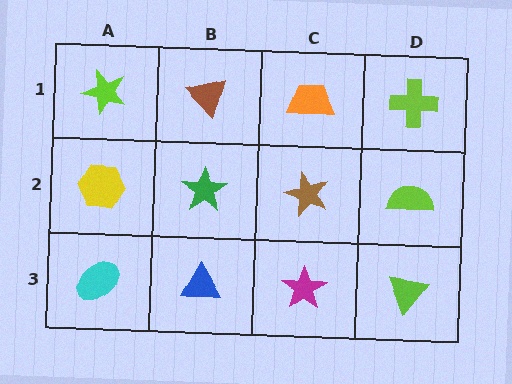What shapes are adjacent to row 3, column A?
A yellow hexagon (row 2, column A), a blue triangle (row 3, column B).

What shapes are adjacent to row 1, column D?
A lime semicircle (row 2, column D), an orange trapezoid (row 1, column C).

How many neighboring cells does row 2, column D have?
3.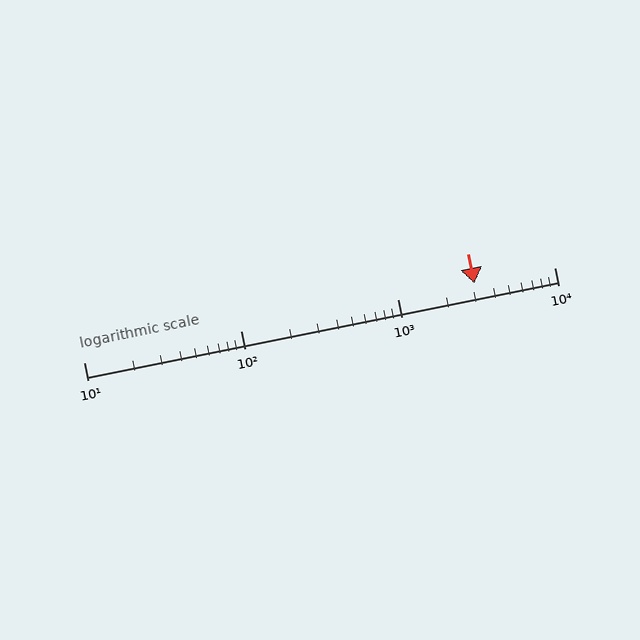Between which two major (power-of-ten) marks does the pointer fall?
The pointer is between 1000 and 10000.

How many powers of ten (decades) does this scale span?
The scale spans 3 decades, from 10 to 10000.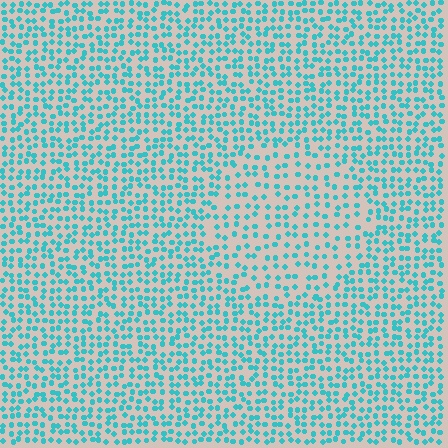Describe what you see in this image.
The image contains small cyan elements arranged at two different densities. A circle-shaped region is visible where the elements are less densely packed than the surrounding area.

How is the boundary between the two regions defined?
The boundary is defined by a change in element density (approximately 1.6x ratio). All elements are the same color, size, and shape.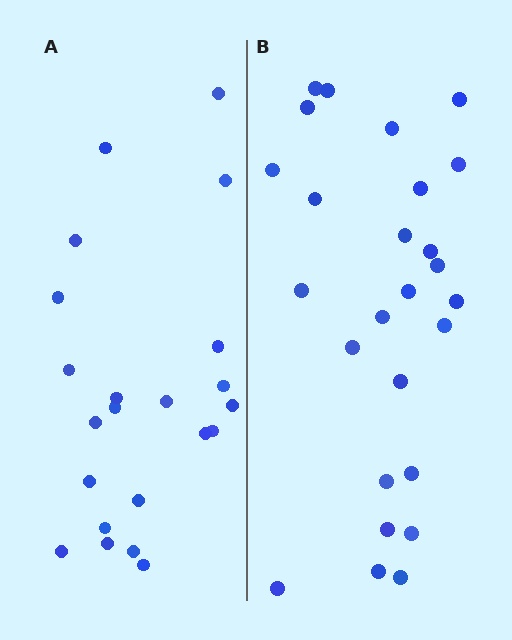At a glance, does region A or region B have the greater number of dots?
Region B (the right region) has more dots.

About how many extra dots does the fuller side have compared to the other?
Region B has about 4 more dots than region A.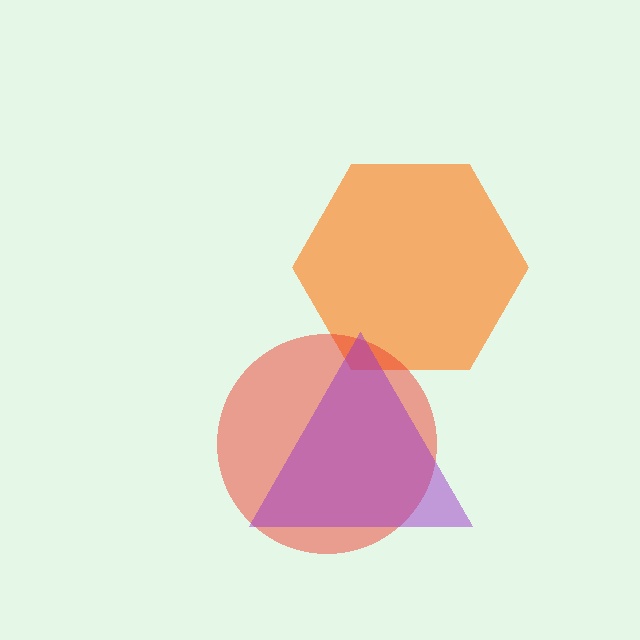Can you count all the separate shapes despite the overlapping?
Yes, there are 3 separate shapes.